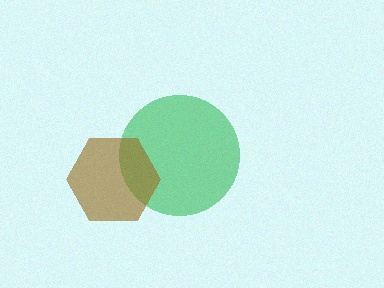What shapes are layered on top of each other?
The layered shapes are: a green circle, a brown hexagon.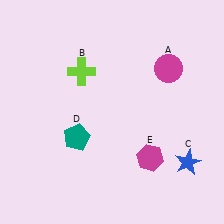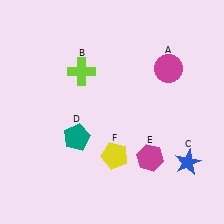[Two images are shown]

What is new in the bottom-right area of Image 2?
A yellow pentagon (F) was added in the bottom-right area of Image 2.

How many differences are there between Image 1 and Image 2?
There is 1 difference between the two images.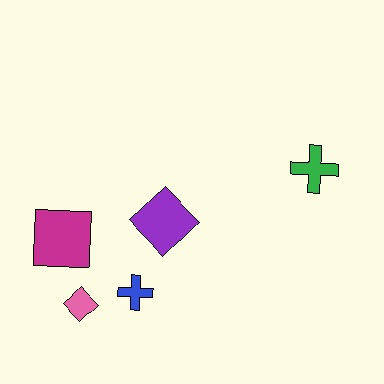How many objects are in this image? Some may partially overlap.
There are 5 objects.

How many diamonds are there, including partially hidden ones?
There are 2 diamonds.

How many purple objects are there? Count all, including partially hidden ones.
There is 1 purple object.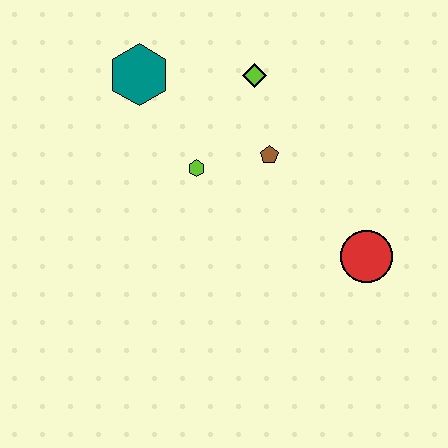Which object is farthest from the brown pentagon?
The teal hexagon is farthest from the brown pentagon.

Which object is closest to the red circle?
The brown pentagon is closest to the red circle.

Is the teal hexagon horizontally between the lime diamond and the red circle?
No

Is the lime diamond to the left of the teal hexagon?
No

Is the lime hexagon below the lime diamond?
Yes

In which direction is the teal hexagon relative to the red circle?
The teal hexagon is to the left of the red circle.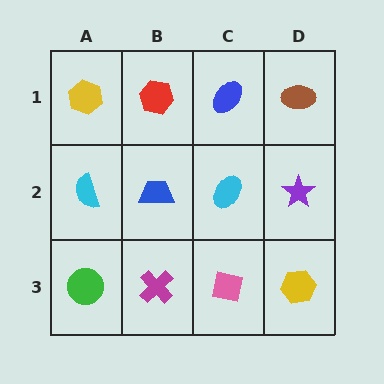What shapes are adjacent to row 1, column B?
A blue trapezoid (row 2, column B), a yellow hexagon (row 1, column A), a blue ellipse (row 1, column C).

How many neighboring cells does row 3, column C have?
3.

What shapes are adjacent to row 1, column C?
A cyan ellipse (row 2, column C), a red hexagon (row 1, column B), a brown ellipse (row 1, column D).